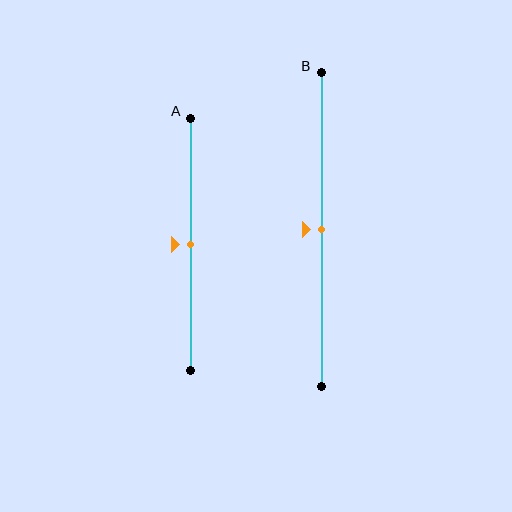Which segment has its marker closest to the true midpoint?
Segment A has its marker closest to the true midpoint.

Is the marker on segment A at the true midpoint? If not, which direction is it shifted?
Yes, the marker on segment A is at the true midpoint.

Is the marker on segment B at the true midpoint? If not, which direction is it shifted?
Yes, the marker on segment B is at the true midpoint.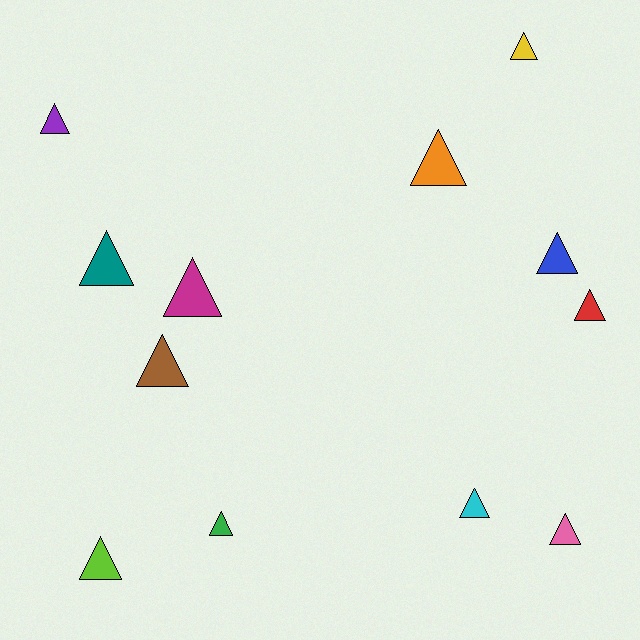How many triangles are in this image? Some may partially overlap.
There are 12 triangles.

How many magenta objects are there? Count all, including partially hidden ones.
There is 1 magenta object.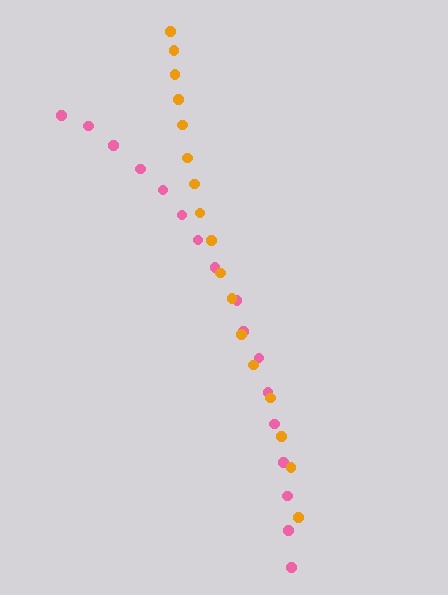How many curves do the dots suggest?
There are 2 distinct paths.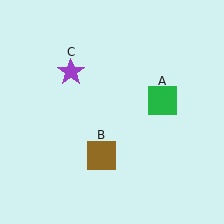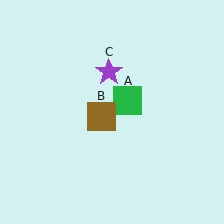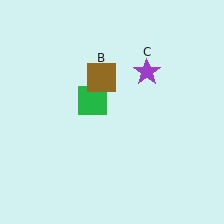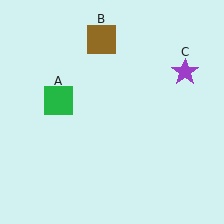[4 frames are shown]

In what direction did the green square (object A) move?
The green square (object A) moved left.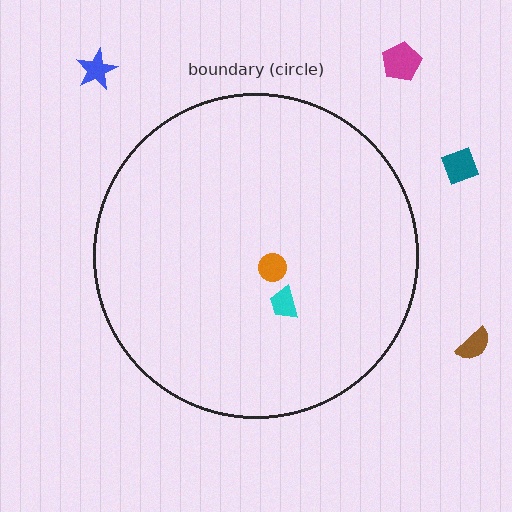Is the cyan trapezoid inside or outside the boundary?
Inside.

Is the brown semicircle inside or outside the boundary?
Outside.